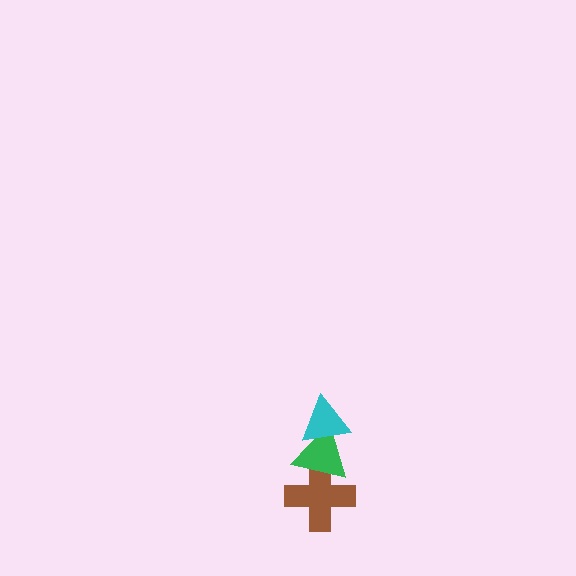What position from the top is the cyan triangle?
The cyan triangle is 1st from the top.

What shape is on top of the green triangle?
The cyan triangle is on top of the green triangle.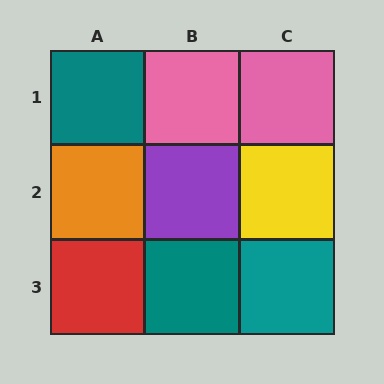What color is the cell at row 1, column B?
Pink.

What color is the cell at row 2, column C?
Yellow.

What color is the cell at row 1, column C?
Pink.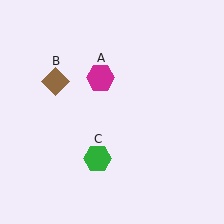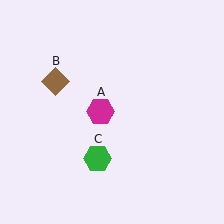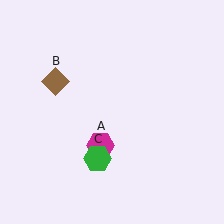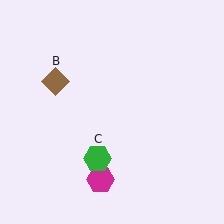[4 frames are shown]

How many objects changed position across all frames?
1 object changed position: magenta hexagon (object A).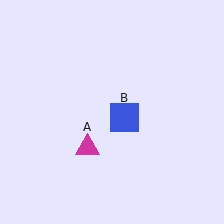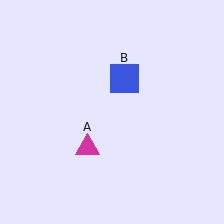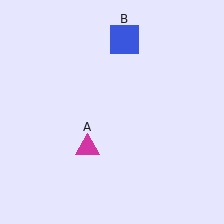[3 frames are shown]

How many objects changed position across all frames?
1 object changed position: blue square (object B).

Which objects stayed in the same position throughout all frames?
Magenta triangle (object A) remained stationary.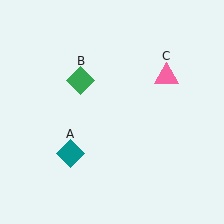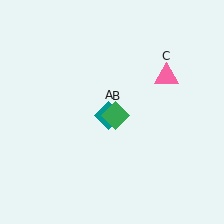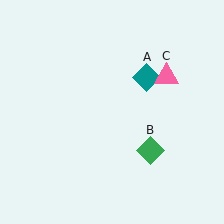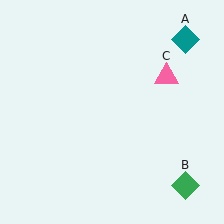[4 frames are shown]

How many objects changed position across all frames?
2 objects changed position: teal diamond (object A), green diamond (object B).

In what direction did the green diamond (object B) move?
The green diamond (object B) moved down and to the right.